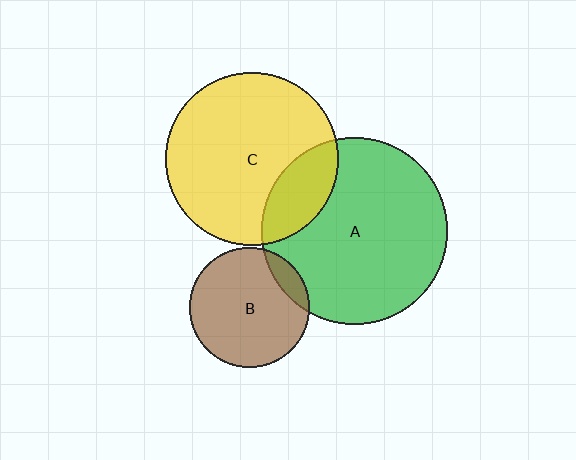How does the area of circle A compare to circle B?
Approximately 2.4 times.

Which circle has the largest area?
Circle A (green).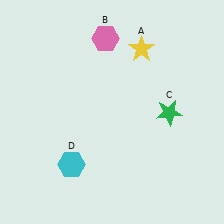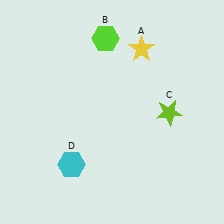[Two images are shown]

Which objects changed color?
B changed from pink to lime. C changed from green to lime.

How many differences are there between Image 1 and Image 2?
There are 2 differences between the two images.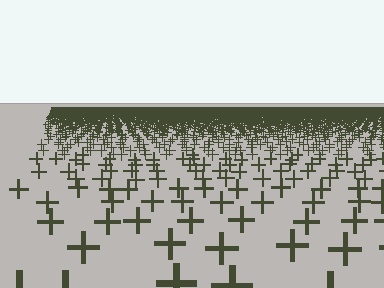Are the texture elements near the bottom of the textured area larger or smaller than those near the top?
Larger. Near the bottom, elements are closer to the viewer and appear at a bigger on-screen size.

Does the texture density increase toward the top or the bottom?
Density increases toward the top.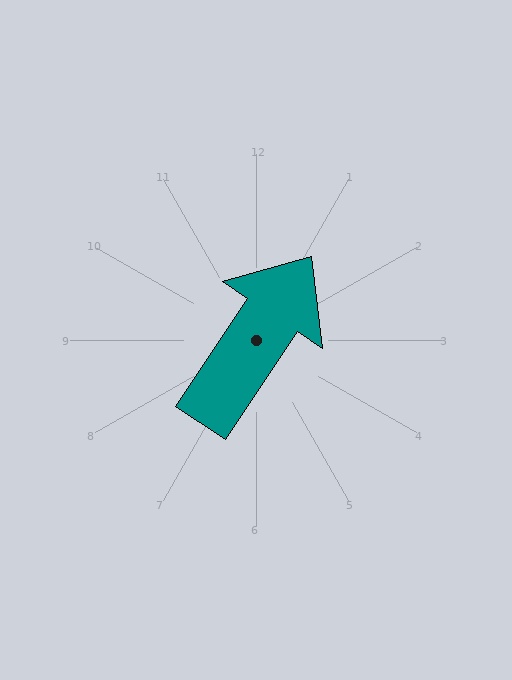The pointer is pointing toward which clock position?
Roughly 1 o'clock.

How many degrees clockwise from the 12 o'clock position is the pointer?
Approximately 34 degrees.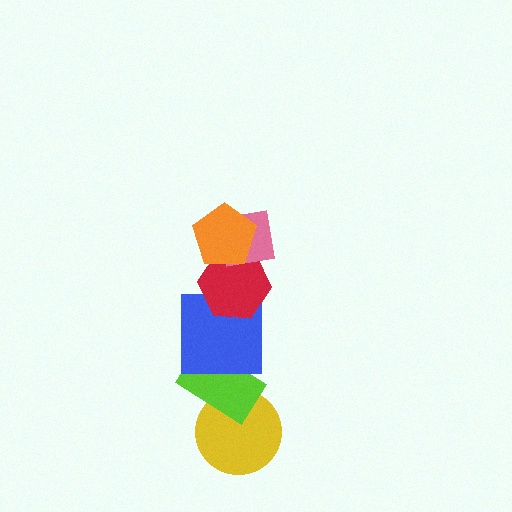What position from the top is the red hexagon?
The red hexagon is 3rd from the top.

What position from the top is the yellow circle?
The yellow circle is 6th from the top.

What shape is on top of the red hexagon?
The pink square is on top of the red hexagon.